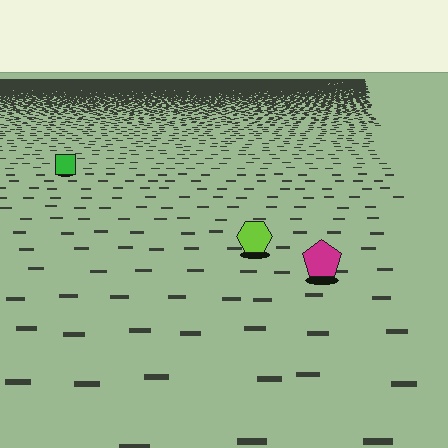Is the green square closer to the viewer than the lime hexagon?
No. The lime hexagon is closer — you can tell from the texture gradient: the ground texture is coarser near it.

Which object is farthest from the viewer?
The green square is farthest from the viewer. It appears smaller and the ground texture around it is denser.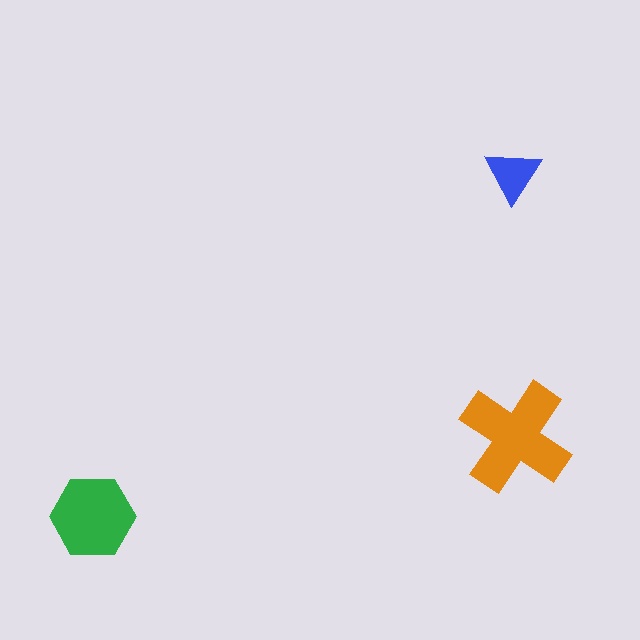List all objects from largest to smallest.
The orange cross, the green hexagon, the blue triangle.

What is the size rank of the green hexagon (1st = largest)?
2nd.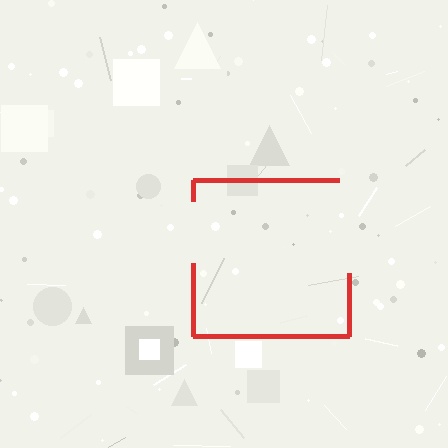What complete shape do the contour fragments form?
The contour fragments form a square.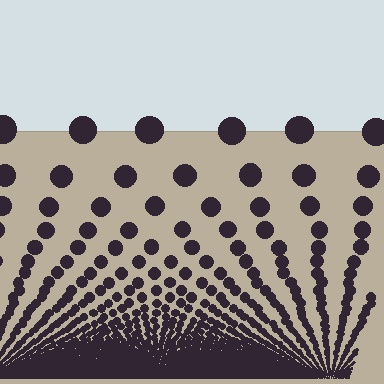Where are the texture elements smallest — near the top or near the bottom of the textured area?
Near the bottom.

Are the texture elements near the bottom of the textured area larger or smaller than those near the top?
Smaller. The gradient is inverted — elements near the bottom are smaller and denser.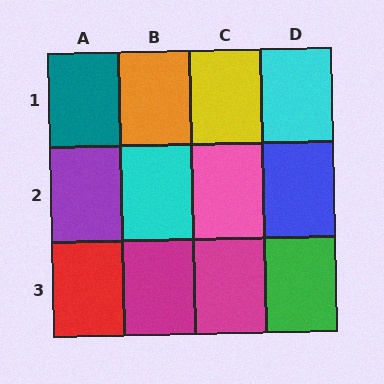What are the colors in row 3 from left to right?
Red, magenta, magenta, green.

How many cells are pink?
1 cell is pink.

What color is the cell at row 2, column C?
Pink.